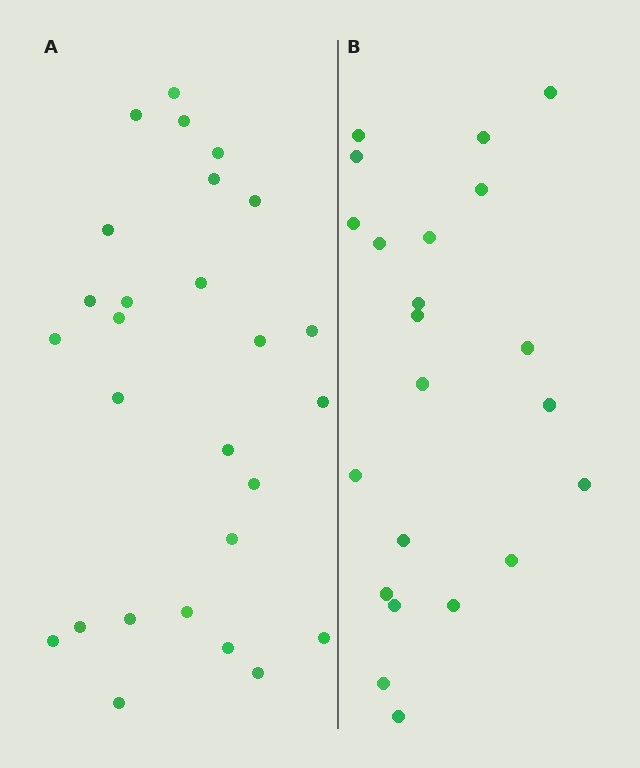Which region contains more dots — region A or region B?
Region A (the left region) has more dots.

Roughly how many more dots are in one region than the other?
Region A has about 5 more dots than region B.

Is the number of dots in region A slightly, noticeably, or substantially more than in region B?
Region A has only slightly more — the two regions are fairly close. The ratio is roughly 1.2 to 1.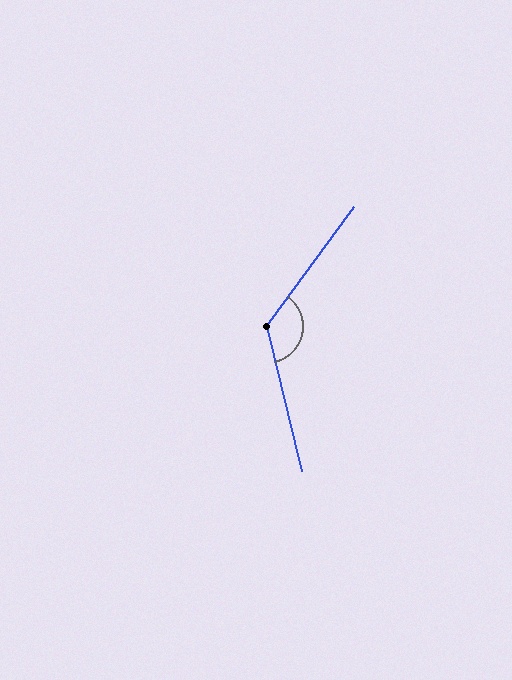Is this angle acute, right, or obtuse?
It is obtuse.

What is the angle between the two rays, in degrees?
Approximately 130 degrees.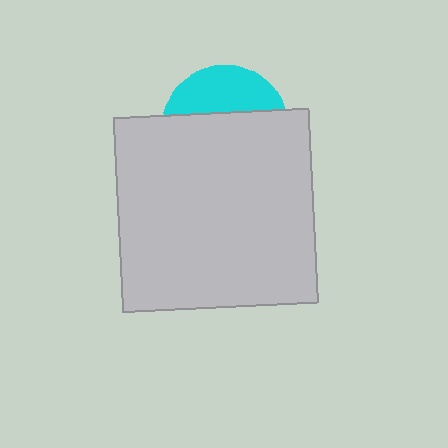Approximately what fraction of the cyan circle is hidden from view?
Roughly 68% of the cyan circle is hidden behind the light gray square.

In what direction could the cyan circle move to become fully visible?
The cyan circle could move up. That would shift it out from behind the light gray square entirely.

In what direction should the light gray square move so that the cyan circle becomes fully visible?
The light gray square should move down. That is the shortest direction to clear the overlap and leave the cyan circle fully visible.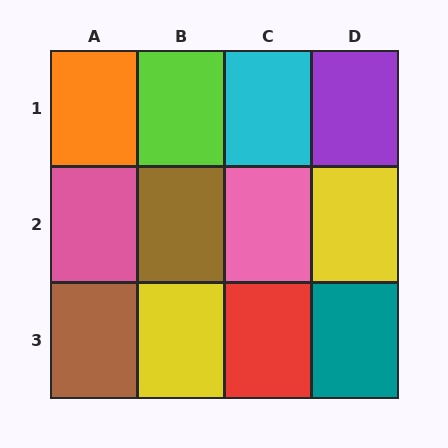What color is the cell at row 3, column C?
Red.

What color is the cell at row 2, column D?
Yellow.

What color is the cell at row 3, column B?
Yellow.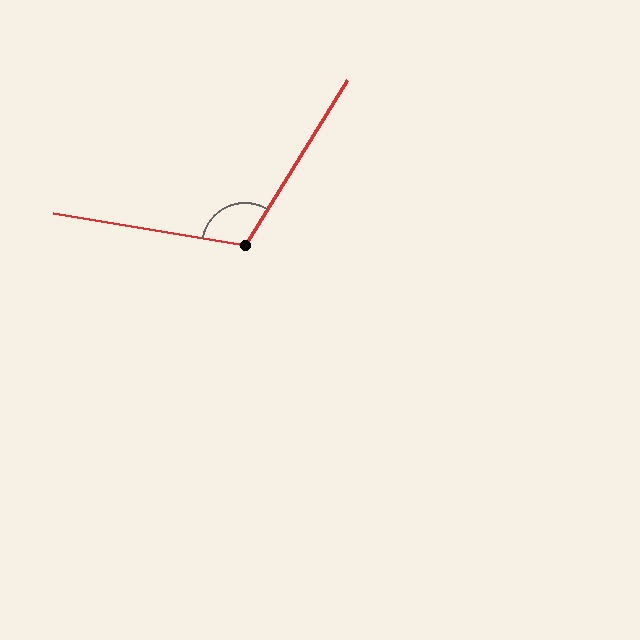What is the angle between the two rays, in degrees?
Approximately 112 degrees.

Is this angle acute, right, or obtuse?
It is obtuse.